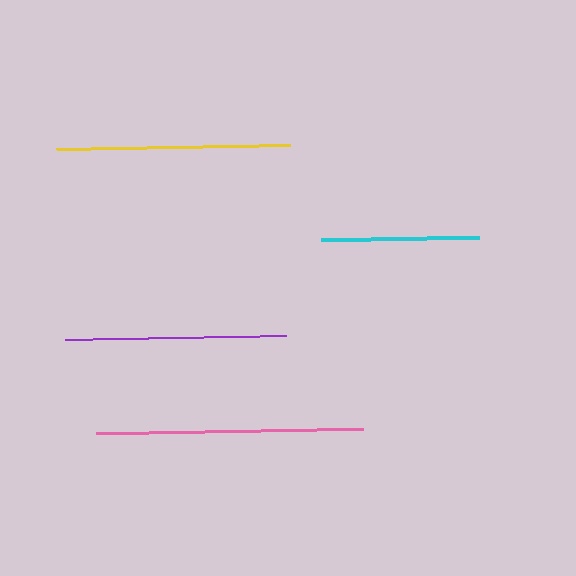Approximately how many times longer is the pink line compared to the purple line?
The pink line is approximately 1.2 times the length of the purple line.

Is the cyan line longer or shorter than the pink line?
The pink line is longer than the cyan line.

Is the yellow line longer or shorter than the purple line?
The yellow line is longer than the purple line.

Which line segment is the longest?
The pink line is the longest at approximately 267 pixels.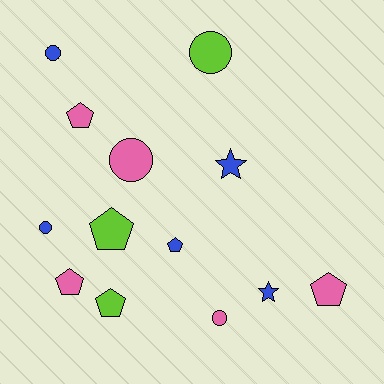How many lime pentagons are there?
There are 2 lime pentagons.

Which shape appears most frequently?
Pentagon, with 6 objects.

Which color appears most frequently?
Pink, with 5 objects.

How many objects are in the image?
There are 13 objects.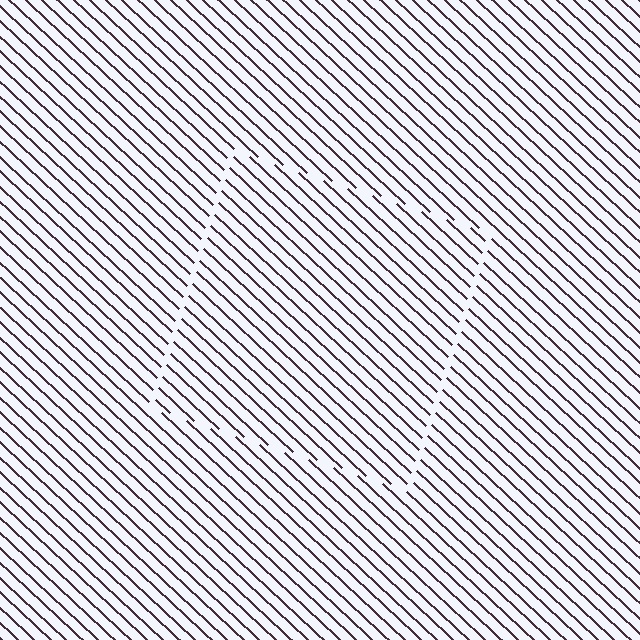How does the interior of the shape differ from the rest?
The interior of the shape contains the same grating, shifted by half a period — the contour is defined by the phase discontinuity where line-ends from the inner and outer gratings abut.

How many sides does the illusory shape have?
4 sides — the line-ends trace a square.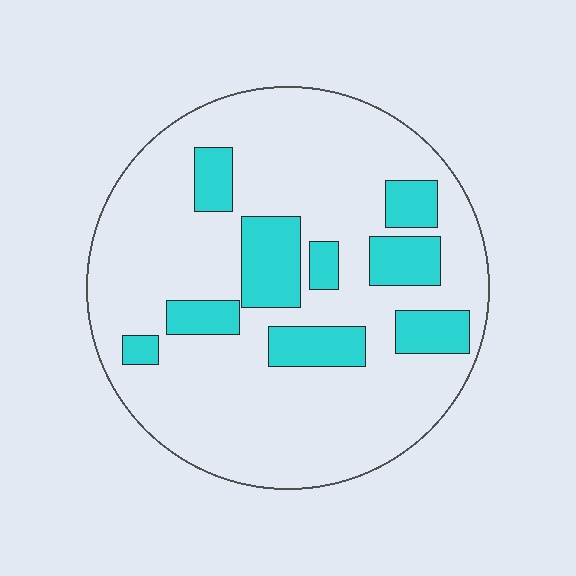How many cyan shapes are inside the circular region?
9.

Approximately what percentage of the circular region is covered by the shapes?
Approximately 20%.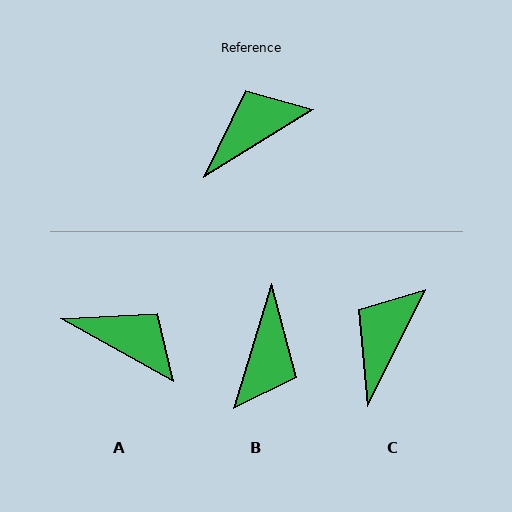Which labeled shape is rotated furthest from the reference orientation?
B, about 139 degrees away.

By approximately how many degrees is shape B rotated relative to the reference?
Approximately 139 degrees clockwise.